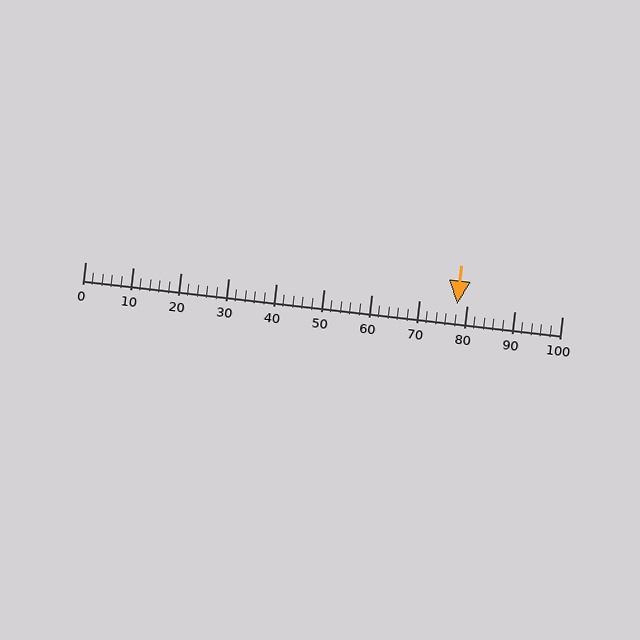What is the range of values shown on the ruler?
The ruler shows values from 0 to 100.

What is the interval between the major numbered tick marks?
The major tick marks are spaced 10 units apart.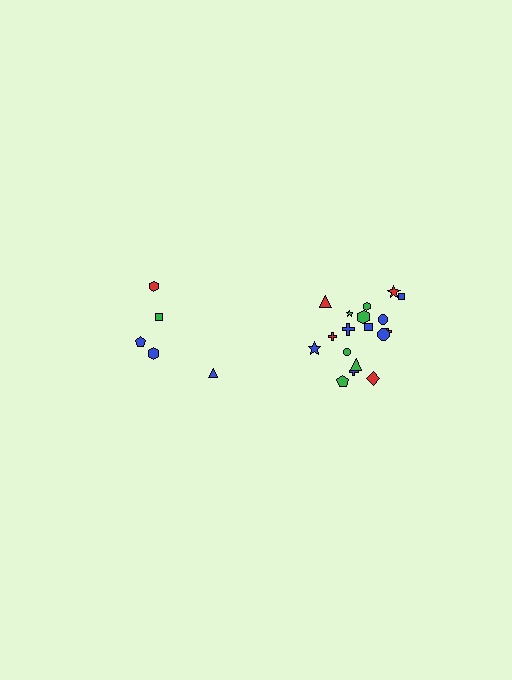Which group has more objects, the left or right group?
The right group.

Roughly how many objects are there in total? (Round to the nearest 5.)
Roughly 25 objects in total.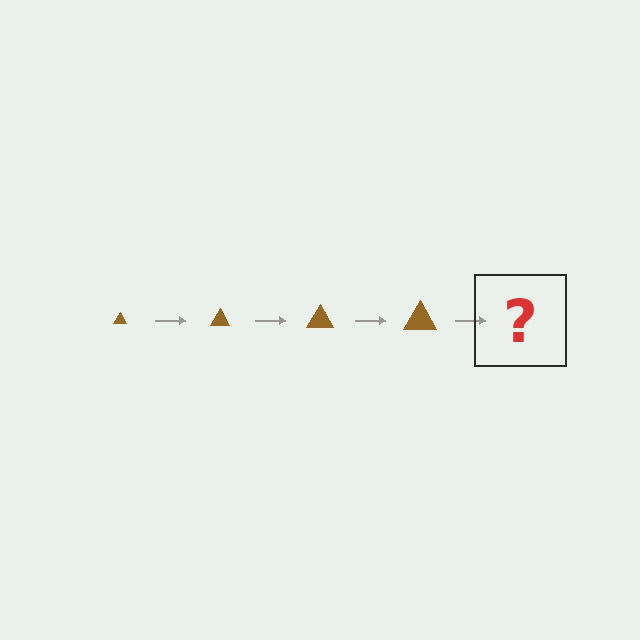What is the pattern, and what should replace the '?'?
The pattern is that the triangle gets progressively larger each step. The '?' should be a brown triangle, larger than the previous one.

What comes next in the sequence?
The next element should be a brown triangle, larger than the previous one.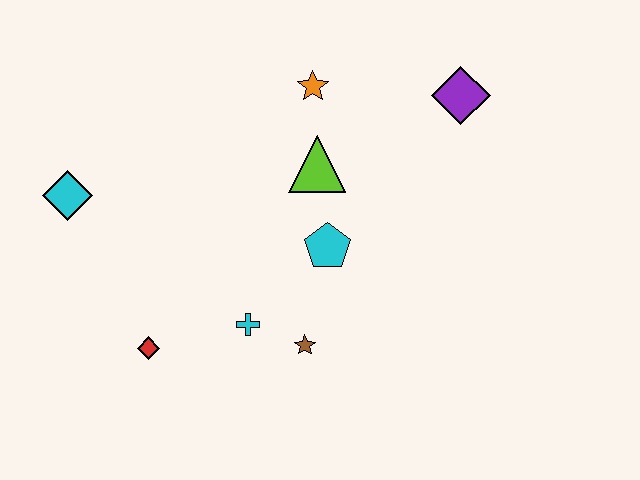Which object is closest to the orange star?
The lime triangle is closest to the orange star.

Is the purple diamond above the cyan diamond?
Yes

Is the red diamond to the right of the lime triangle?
No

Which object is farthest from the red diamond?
The purple diamond is farthest from the red diamond.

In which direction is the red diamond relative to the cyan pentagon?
The red diamond is to the left of the cyan pentagon.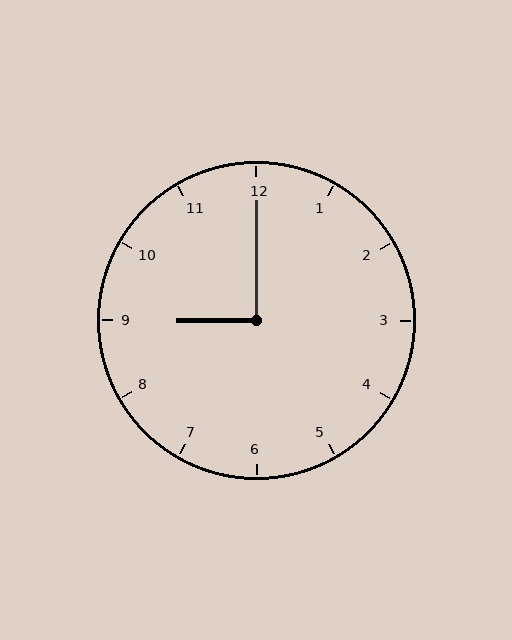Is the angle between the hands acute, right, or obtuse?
It is right.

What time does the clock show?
9:00.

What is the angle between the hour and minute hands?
Approximately 90 degrees.